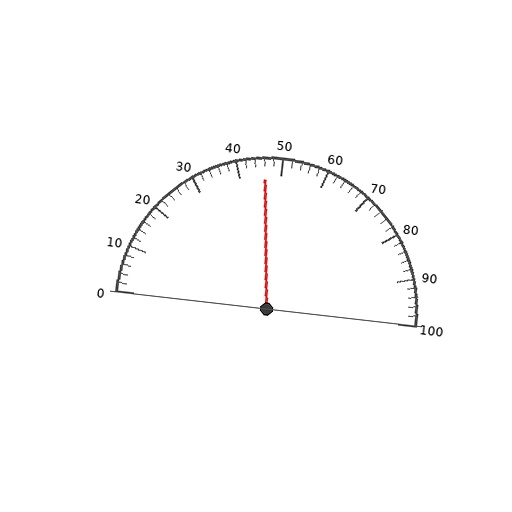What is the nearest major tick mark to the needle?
The nearest major tick mark is 50.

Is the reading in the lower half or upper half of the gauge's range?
The reading is in the lower half of the range (0 to 100).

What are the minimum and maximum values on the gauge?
The gauge ranges from 0 to 100.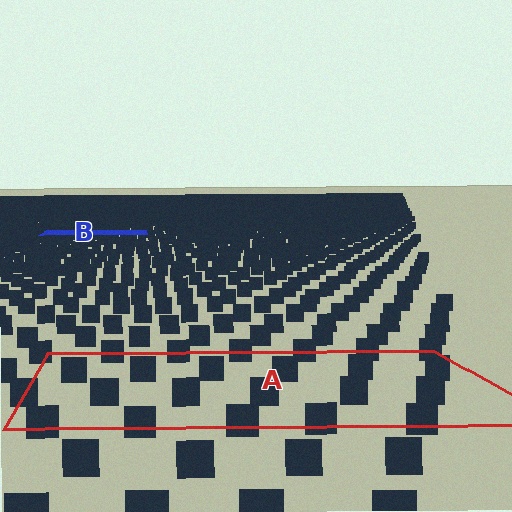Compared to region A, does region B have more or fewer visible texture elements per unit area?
Region B has more texture elements per unit area — they are packed more densely because it is farther away.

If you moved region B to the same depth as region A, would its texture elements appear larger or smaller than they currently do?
They would appear larger. At a closer depth, the same texture elements are projected at a bigger on-screen size.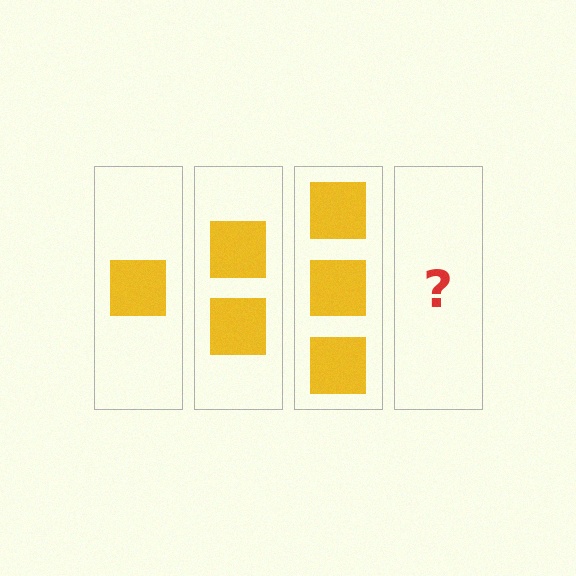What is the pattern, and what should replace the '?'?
The pattern is that each step adds one more square. The '?' should be 4 squares.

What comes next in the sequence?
The next element should be 4 squares.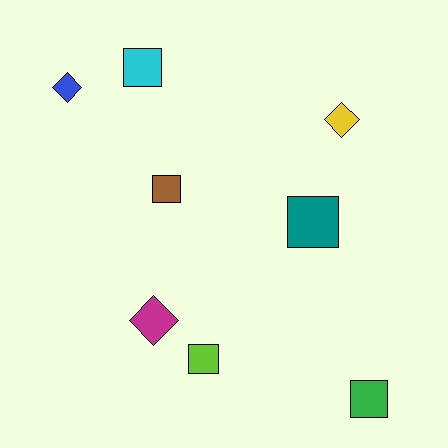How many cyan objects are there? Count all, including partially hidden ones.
There is 1 cyan object.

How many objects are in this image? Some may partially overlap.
There are 8 objects.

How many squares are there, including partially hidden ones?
There are 5 squares.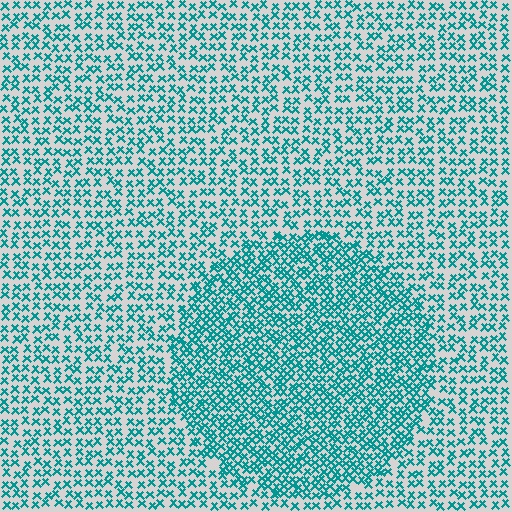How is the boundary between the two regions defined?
The boundary is defined by a change in element density (approximately 1.8x ratio). All elements are the same color, size, and shape.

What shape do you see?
I see a circle.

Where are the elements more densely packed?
The elements are more densely packed inside the circle boundary.